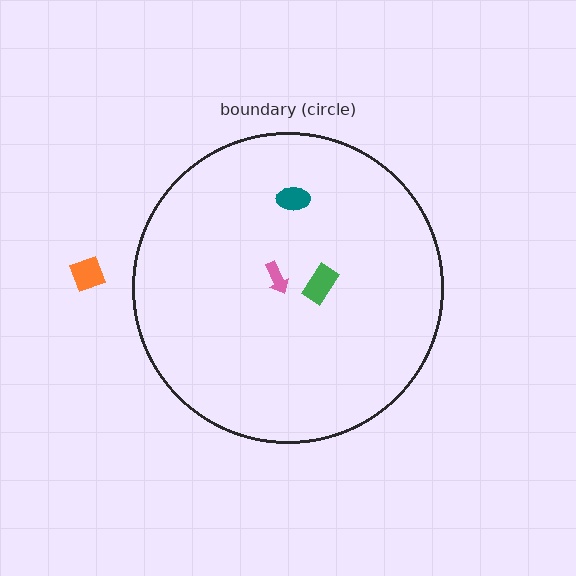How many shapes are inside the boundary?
3 inside, 1 outside.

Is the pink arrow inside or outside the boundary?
Inside.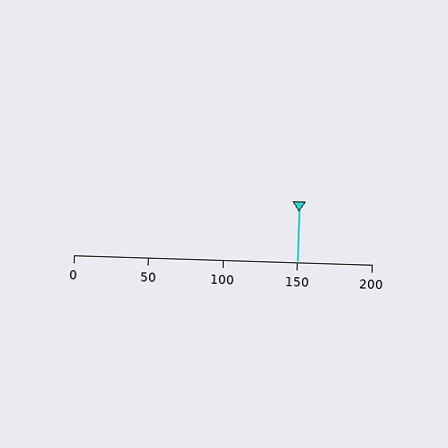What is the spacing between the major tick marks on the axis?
The major ticks are spaced 50 apart.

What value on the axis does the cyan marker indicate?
The marker indicates approximately 150.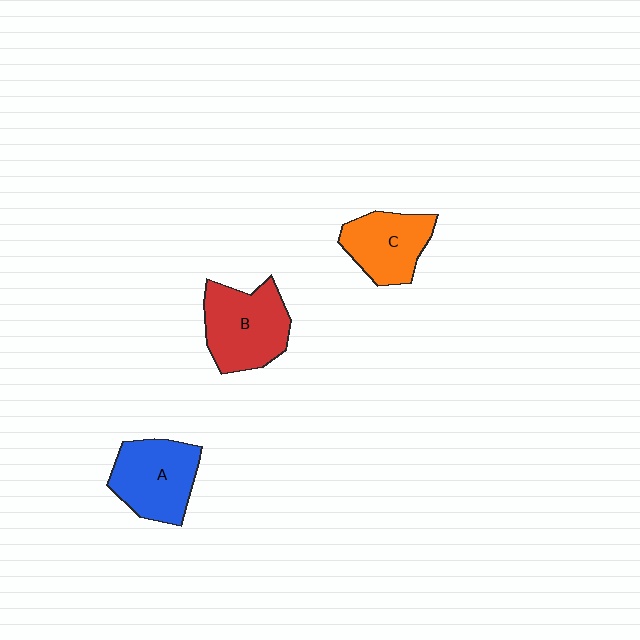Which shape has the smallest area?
Shape C (orange).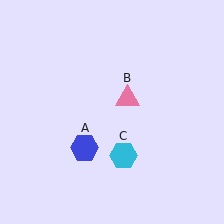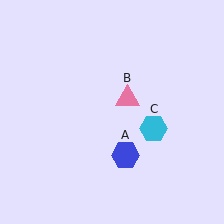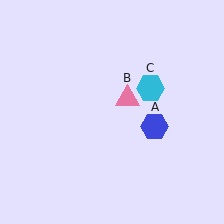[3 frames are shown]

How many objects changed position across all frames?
2 objects changed position: blue hexagon (object A), cyan hexagon (object C).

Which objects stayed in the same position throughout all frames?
Pink triangle (object B) remained stationary.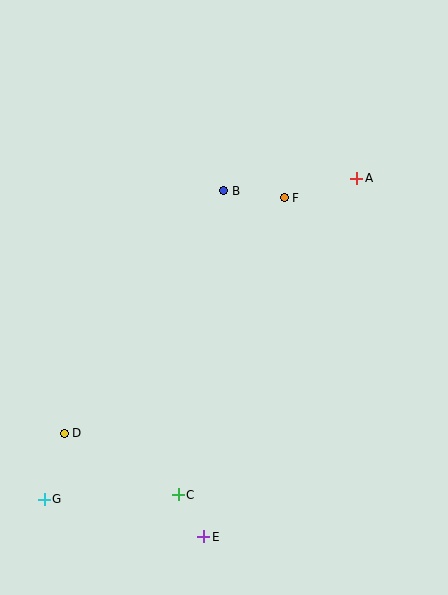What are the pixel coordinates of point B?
Point B is at (224, 191).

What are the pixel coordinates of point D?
Point D is at (64, 433).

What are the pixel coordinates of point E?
Point E is at (204, 537).